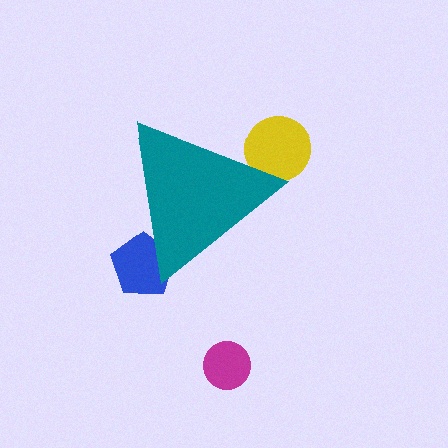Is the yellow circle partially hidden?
Yes, the yellow circle is partially hidden behind the teal triangle.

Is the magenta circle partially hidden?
No, the magenta circle is fully visible.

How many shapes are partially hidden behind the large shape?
2 shapes are partially hidden.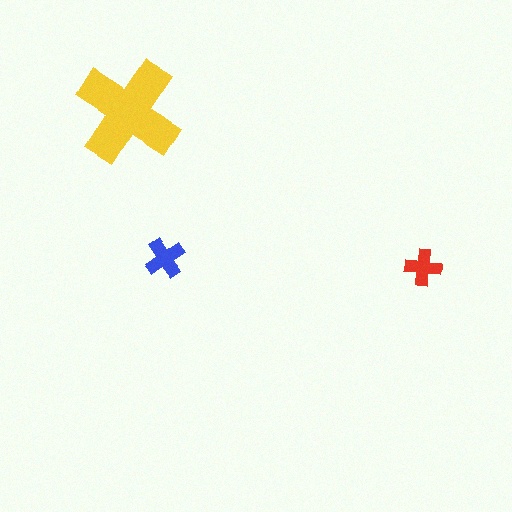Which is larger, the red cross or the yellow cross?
The yellow one.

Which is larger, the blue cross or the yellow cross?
The yellow one.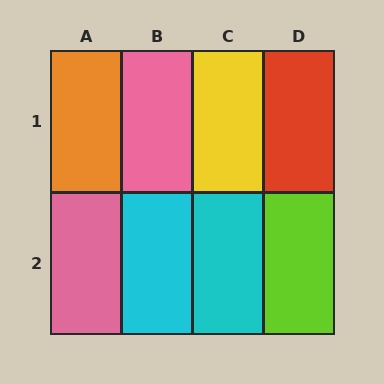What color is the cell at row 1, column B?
Pink.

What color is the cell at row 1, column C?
Yellow.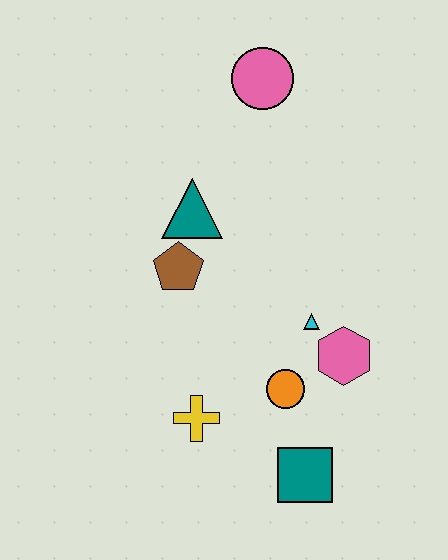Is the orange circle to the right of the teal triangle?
Yes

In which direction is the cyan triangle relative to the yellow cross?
The cyan triangle is to the right of the yellow cross.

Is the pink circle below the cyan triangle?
No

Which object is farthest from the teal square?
The pink circle is farthest from the teal square.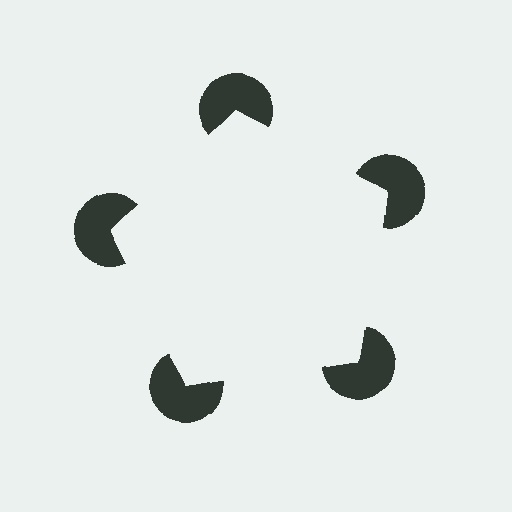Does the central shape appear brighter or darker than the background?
It typically appears slightly brighter than the background, even though no actual brightness change is drawn.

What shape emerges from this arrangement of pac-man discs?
An illusory pentagon — its edges are inferred from the aligned wedge cuts in the pac-man discs, not physically drawn.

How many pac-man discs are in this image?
There are 5 — one at each vertex of the illusory pentagon.